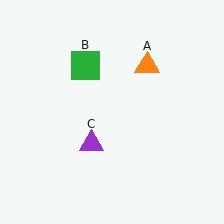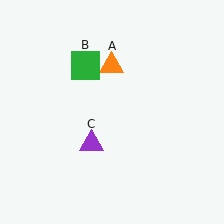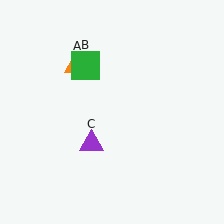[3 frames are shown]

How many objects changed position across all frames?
1 object changed position: orange triangle (object A).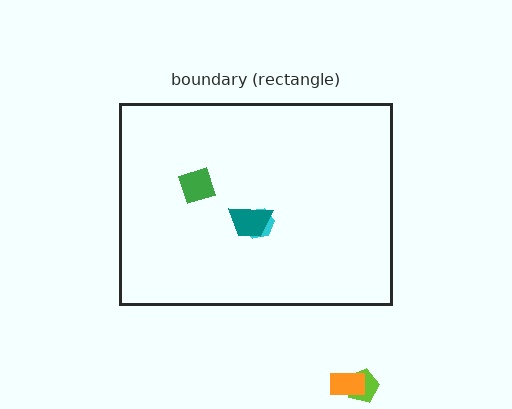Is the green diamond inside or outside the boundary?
Inside.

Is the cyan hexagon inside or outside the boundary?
Inside.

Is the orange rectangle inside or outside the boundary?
Outside.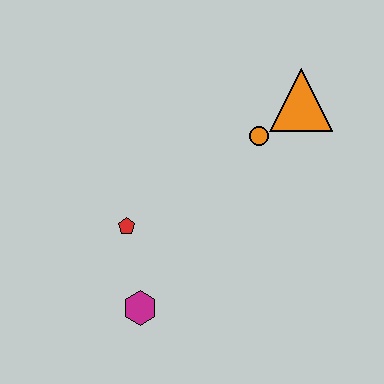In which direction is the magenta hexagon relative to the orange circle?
The magenta hexagon is below the orange circle.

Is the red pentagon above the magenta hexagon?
Yes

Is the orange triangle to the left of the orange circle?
No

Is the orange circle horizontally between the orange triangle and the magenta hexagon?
Yes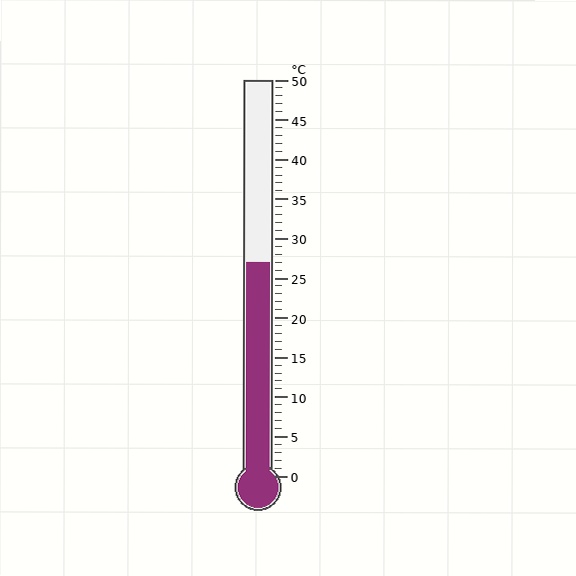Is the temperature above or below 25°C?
The temperature is above 25°C.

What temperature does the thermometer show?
The thermometer shows approximately 27°C.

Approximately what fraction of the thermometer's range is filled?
The thermometer is filled to approximately 55% of its range.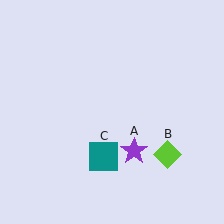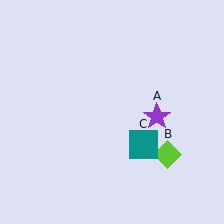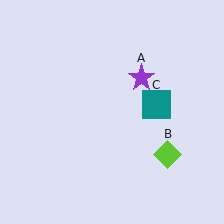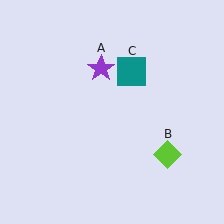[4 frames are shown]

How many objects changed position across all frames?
2 objects changed position: purple star (object A), teal square (object C).